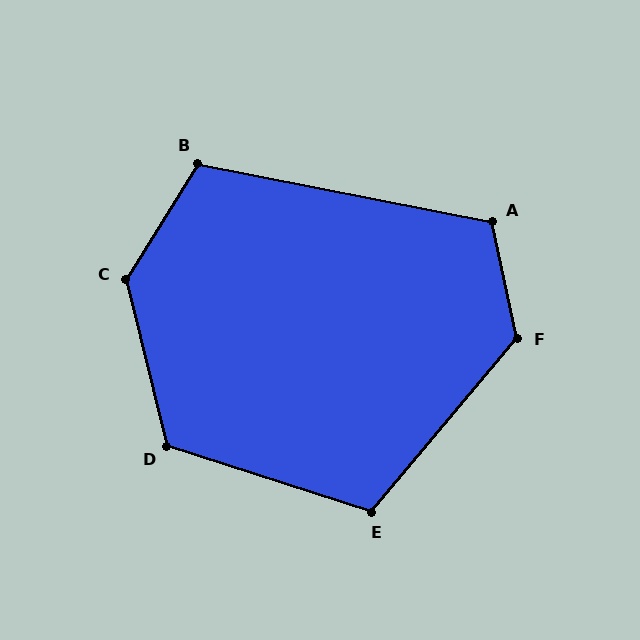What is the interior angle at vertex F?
Approximately 128 degrees (obtuse).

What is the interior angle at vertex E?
Approximately 112 degrees (obtuse).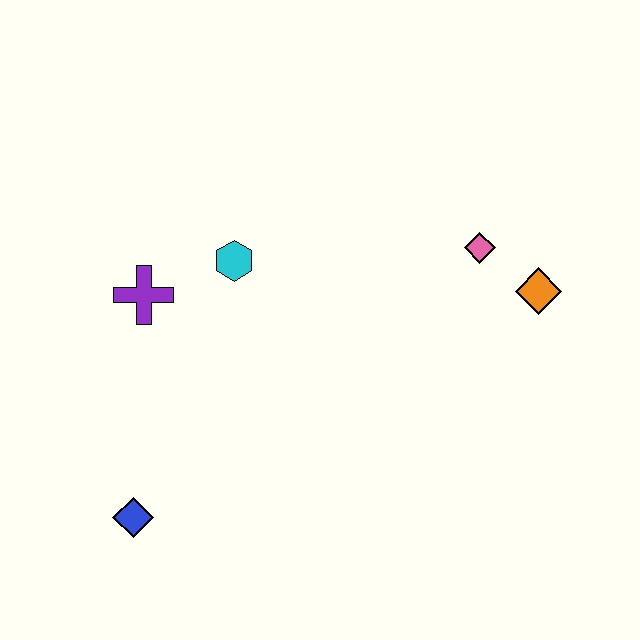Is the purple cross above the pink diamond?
No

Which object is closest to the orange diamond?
The pink diamond is closest to the orange diamond.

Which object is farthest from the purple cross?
The orange diamond is farthest from the purple cross.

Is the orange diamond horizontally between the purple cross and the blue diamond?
No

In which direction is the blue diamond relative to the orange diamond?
The blue diamond is to the left of the orange diamond.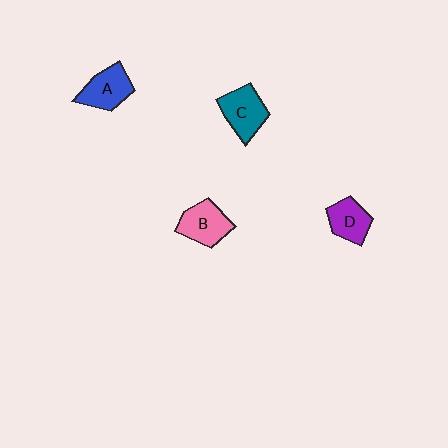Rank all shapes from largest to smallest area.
From largest to smallest: C (teal), B (pink), A (blue), D (purple).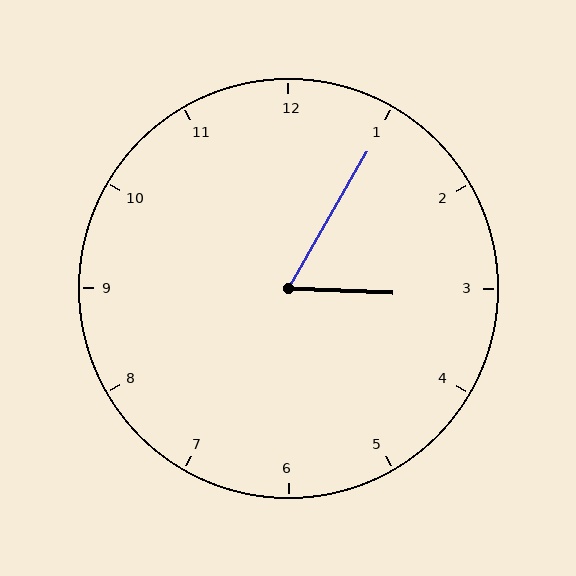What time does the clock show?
3:05.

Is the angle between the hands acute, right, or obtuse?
It is acute.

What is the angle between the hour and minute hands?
Approximately 62 degrees.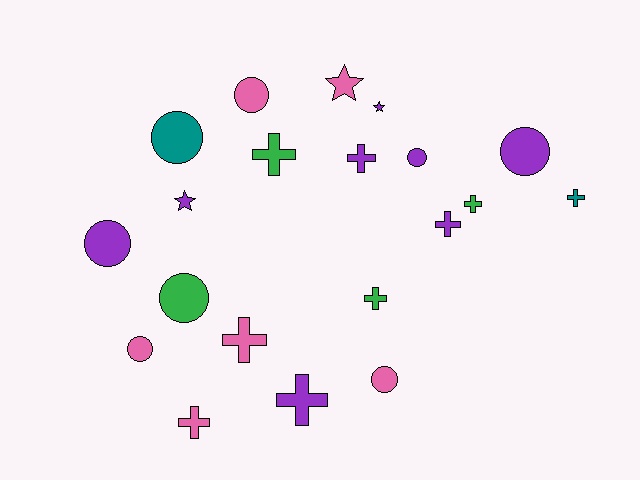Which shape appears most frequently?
Cross, with 9 objects.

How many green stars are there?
There are no green stars.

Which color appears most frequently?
Purple, with 8 objects.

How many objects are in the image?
There are 20 objects.